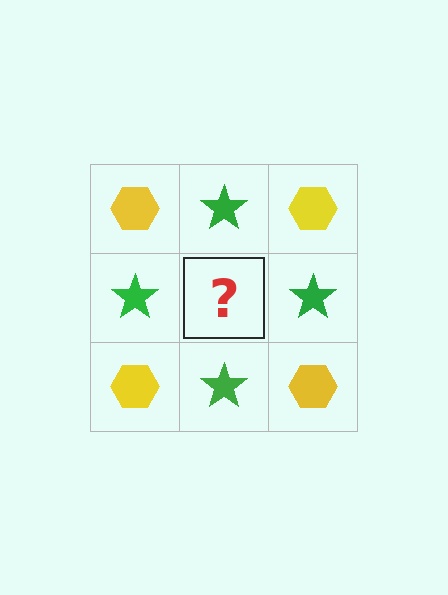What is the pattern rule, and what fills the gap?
The rule is that it alternates yellow hexagon and green star in a checkerboard pattern. The gap should be filled with a yellow hexagon.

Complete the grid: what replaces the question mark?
The question mark should be replaced with a yellow hexagon.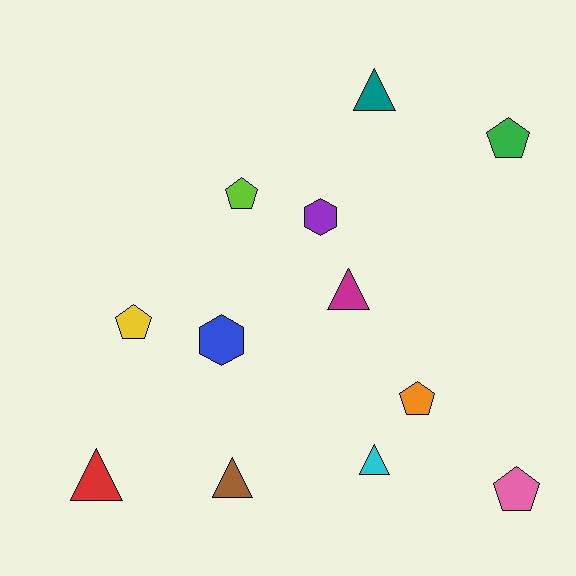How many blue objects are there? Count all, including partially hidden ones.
There is 1 blue object.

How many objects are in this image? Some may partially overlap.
There are 12 objects.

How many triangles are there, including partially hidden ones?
There are 5 triangles.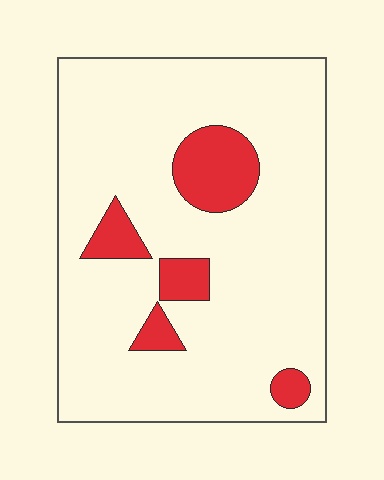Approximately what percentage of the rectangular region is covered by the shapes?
Approximately 15%.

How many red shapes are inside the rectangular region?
5.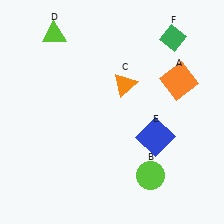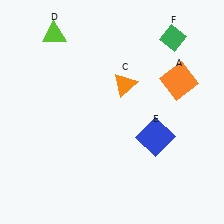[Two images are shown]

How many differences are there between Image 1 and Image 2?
There is 1 difference between the two images.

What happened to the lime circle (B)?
The lime circle (B) was removed in Image 2. It was in the bottom-right area of Image 1.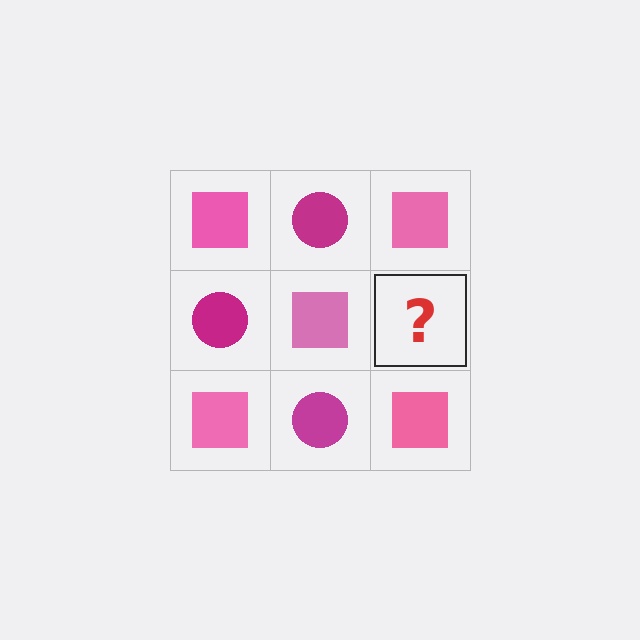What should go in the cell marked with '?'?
The missing cell should contain a magenta circle.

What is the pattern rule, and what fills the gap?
The rule is that it alternates pink square and magenta circle in a checkerboard pattern. The gap should be filled with a magenta circle.